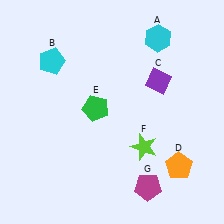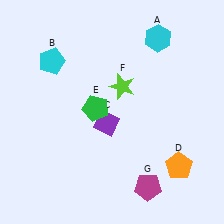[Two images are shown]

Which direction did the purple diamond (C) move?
The purple diamond (C) moved left.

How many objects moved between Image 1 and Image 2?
2 objects moved between the two images.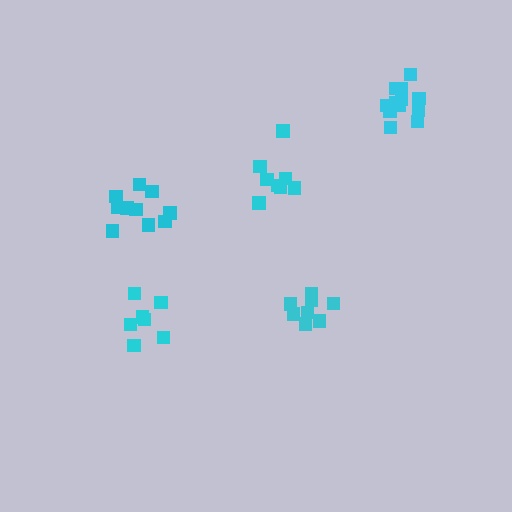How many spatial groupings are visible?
There are 5 spatial groupings.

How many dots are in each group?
Group 1: 10 dots, Group 2: 8 dots, Group 3: 12 dots, Group 4: 7 dots, Group 5: 8 dots (45 total).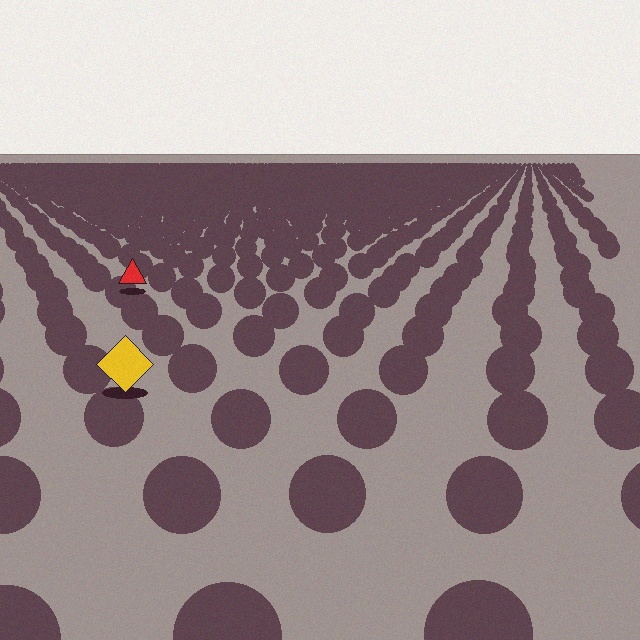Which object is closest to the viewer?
The yellow diamond is closest. The texture marks near it are larger and more spread out.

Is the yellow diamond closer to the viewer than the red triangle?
Yes. The yellow diamond is closer — you can tell from the texture gradient: the ground texture is coarser near it.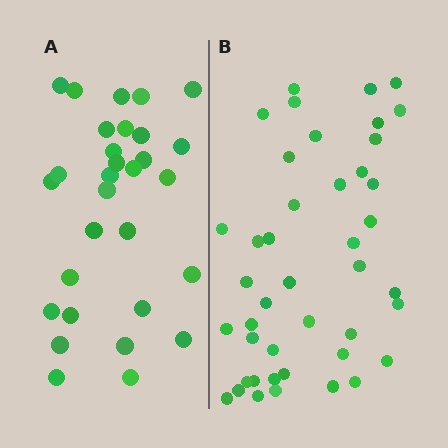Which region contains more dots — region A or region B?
Region B (the right region) has more dots.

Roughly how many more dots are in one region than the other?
Region B has approximately 15 more dots than region A.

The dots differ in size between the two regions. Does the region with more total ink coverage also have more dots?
No. Region A has more total ink coverage because its dots are larger, but region B actually contains more individual dots. Total area can be misleading — the number of items is what matters here.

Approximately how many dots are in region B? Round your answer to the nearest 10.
About 40 dots. (The exact count is 43, which rounds to 40.)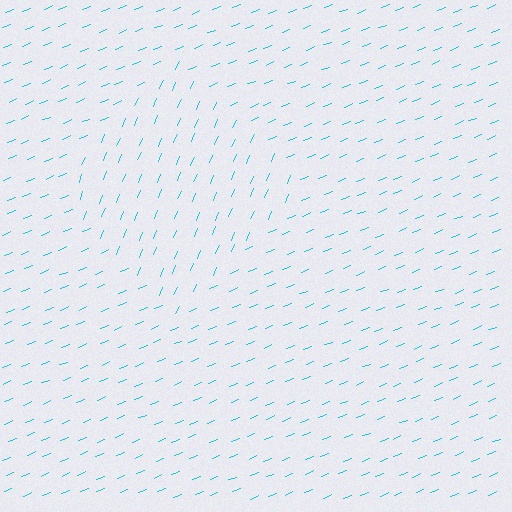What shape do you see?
I see a diamond.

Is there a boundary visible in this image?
Yes, there is a texture boundary formed by a change in line orientation.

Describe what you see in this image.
The image is filled with small cyan line segments. A diamond region in the image has lines oriented differently from the surrounding lines, creating a visible texture boundary.